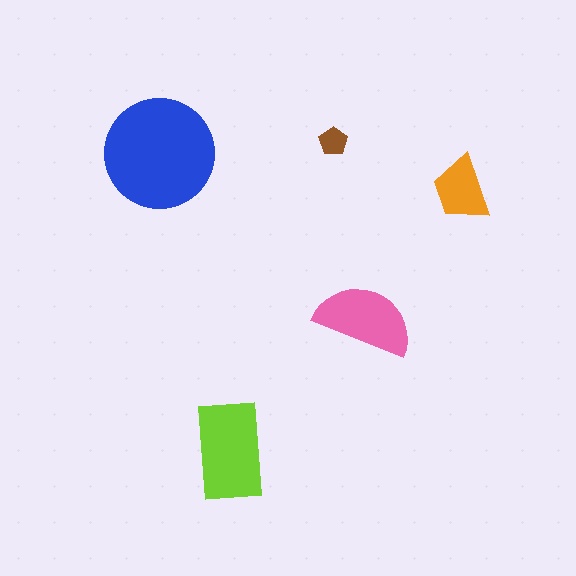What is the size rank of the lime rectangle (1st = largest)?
2nd.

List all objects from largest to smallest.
The blue circle, the lime rectangle, the pink semicircle, the orange trapezoid, the brown pentagon.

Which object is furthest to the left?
The blue circle is leftmost.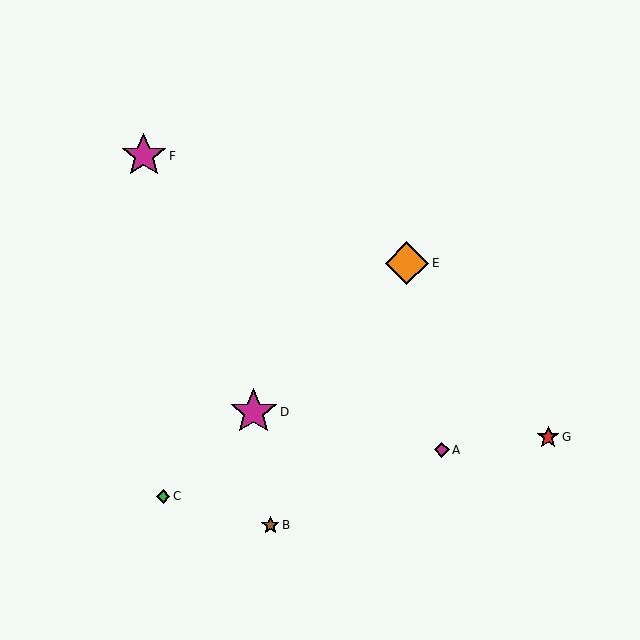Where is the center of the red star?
The center of the red star is at (548, 437).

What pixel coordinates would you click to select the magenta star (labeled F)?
Click at (144, 156) to select the magenta star F.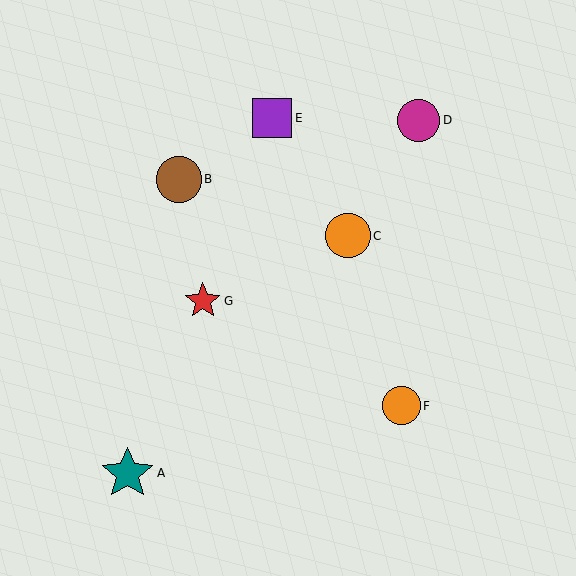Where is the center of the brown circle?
The center of the brown circle is at (179, 179).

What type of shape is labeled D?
Shape D is a magenta circle.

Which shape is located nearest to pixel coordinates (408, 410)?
The orange circle (labeled F) at (401, 406) is nearest to that location.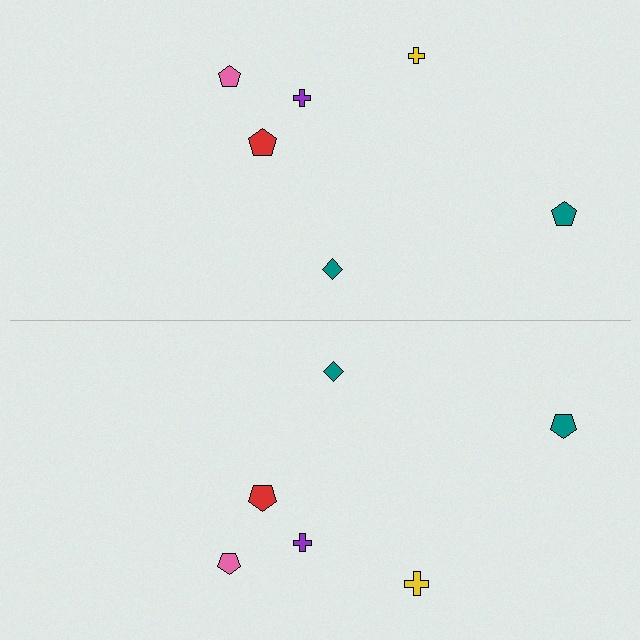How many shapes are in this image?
There are 12 shapes in this image.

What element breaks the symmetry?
The yellow cross on the bottom side has a different size than its mirror counterpart.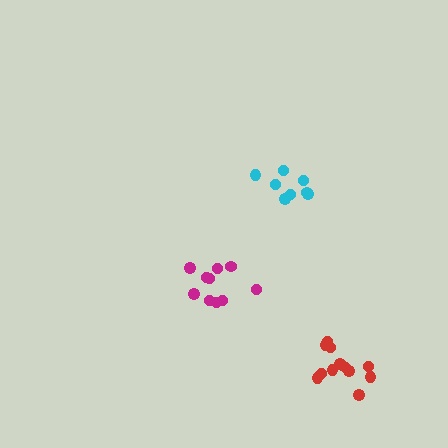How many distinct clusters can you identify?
There are 3 distinct clusters.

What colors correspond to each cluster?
The clusters are colored: magenta, cyan, red.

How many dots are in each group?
Group 1: 10 dots, Group 2: 8 dots, Group 3: 12 dots (30 total).